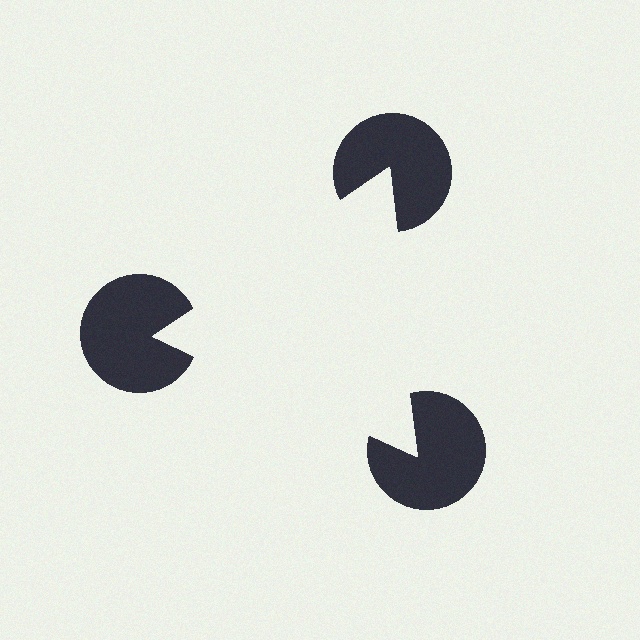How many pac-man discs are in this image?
There are 3 — one at each vertex of the illusory triangle.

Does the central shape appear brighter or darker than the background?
It typically appears slightly brighter than the background, even though no actual brightness change is drawn.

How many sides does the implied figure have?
3 sides.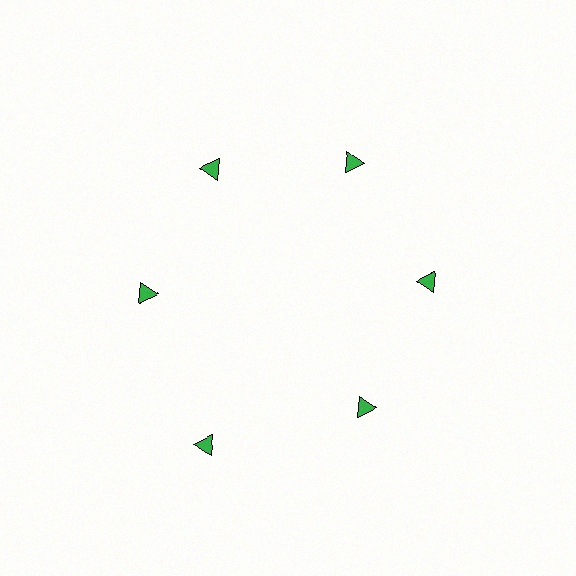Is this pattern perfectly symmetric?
No. The 6 green triangles are arranged in a ring, but one element near the 7 o'clock position is pushed outward from the center, breaking the 6-fold rotational symmetry.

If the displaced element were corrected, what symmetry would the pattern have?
It would have 6-fold rotational symmetry — the pattern would map onto itself every 60 degrees.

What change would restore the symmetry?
The symmetry would be restored by moving it inward, back onto the ring so that all 6 triangles sit at equal angles and equal distance from the center.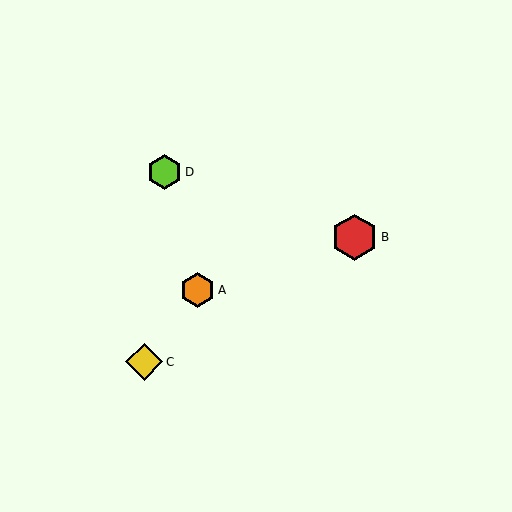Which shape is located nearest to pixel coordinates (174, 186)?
The lime hexagon (labeled D) at (165, 172) is nearest to that location.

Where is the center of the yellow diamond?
The center of the yellow diamond is at (144, 362).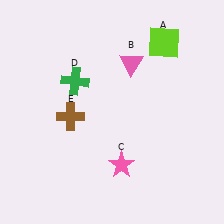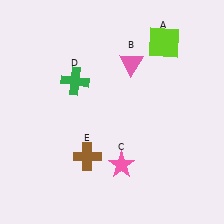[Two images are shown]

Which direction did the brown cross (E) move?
The brown cross (E) moved down.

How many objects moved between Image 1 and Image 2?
1 object moved between the two images.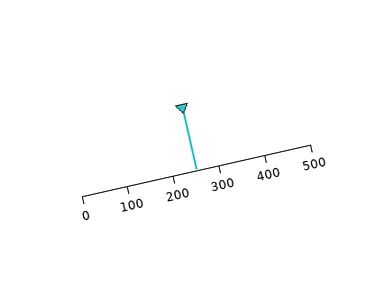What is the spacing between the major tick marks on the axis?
The major ticks are spaced 100 apart.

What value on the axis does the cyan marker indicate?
The marker indicates approximately 250.